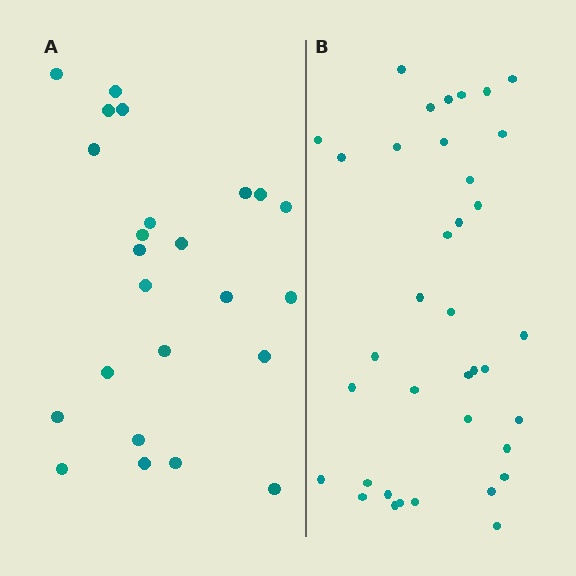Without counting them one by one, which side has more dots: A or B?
Region B (the right region) has more dots.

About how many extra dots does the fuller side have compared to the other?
Region B has approximately 15 more dots than region A.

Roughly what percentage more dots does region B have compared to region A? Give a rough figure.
About 55% more.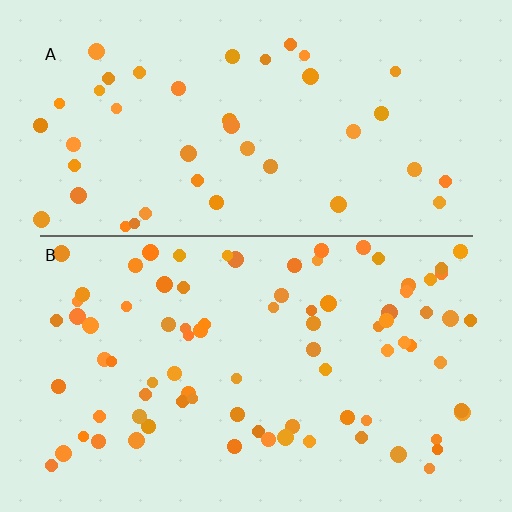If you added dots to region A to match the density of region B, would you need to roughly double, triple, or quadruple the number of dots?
Approximately double.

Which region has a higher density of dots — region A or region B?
B (the bottom).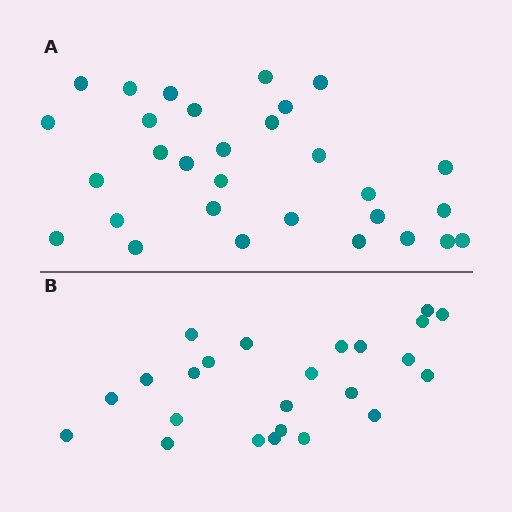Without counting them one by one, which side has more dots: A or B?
Region A (the top region) has more dots.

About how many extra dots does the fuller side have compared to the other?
Region A has about 6 more dots than region B.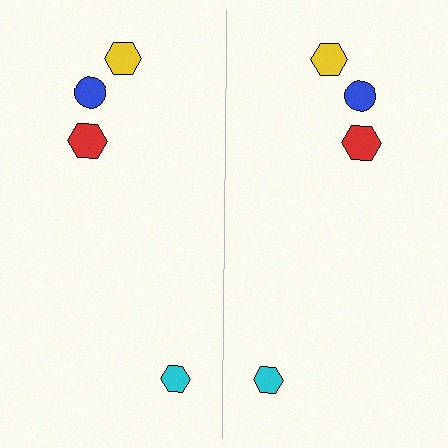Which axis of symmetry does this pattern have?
The pattern has a vertical axis of symmetry running through the center of the image.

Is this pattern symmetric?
Yes, this pattern has bilateral (reflection) symmetry.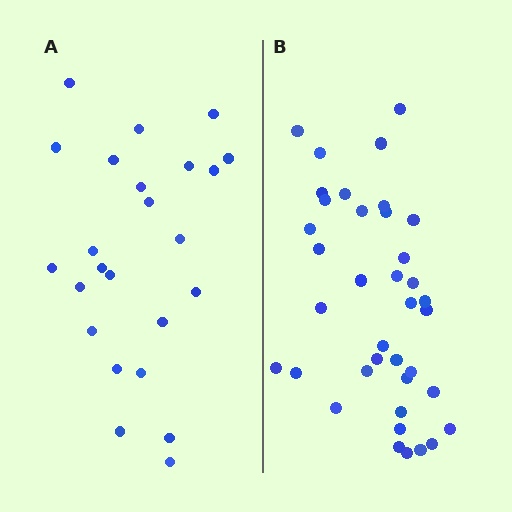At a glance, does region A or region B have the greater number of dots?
Region B (the right region) has more dots.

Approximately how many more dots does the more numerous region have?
Region B has approximately 15 more dots than region A.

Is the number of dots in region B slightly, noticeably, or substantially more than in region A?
Region B has substantially more. The ratio is roughly 1.6 to 1.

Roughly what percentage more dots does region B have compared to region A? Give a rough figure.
About 60% more.